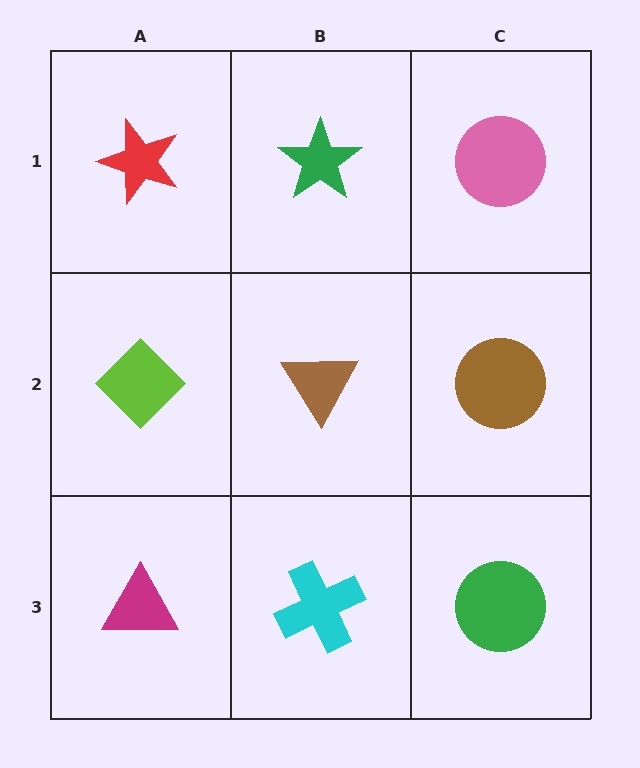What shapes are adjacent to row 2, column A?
A red star (row 1, column A), a magenta triangle (row 3, column A), a brown triangle (row 2, column B).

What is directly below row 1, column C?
A brown circle.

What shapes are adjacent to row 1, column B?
A brown triangle (row 2, column B), a red star (row 1, column A), a pink circle (row 1, column C).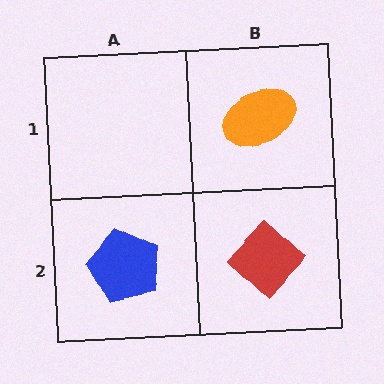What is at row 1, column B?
An orange ellipse.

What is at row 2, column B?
A red diamond.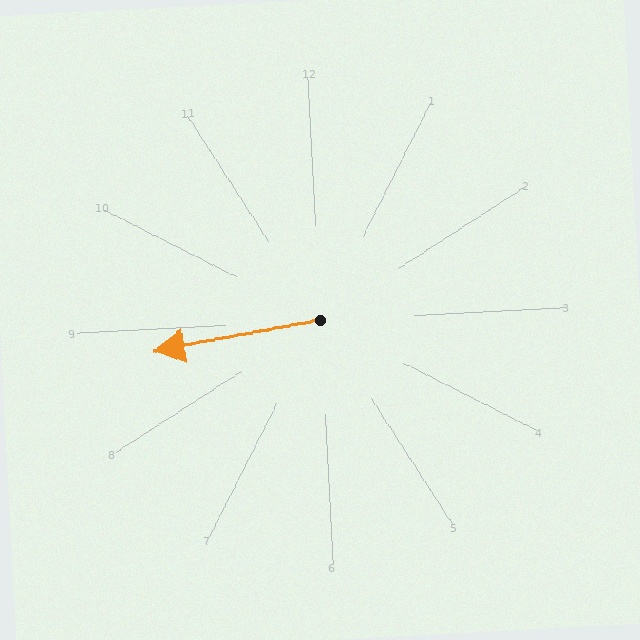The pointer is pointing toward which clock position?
Roughly 9 o'clock.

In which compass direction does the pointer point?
West.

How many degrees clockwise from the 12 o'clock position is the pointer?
Approximately 262 degrees.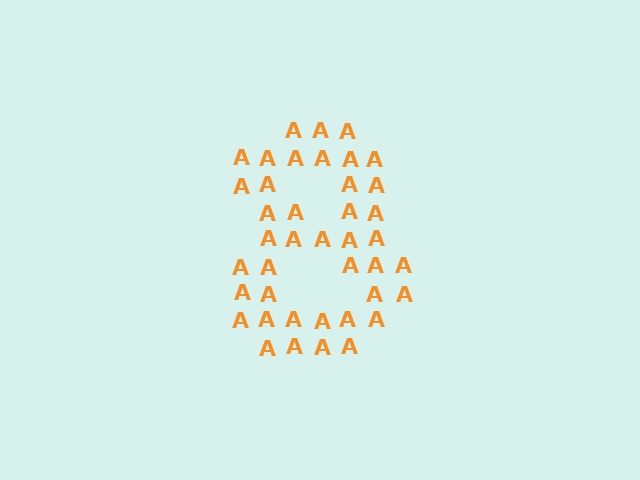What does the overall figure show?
The overall figure shows the digit 8.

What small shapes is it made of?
It is made of small letter A's.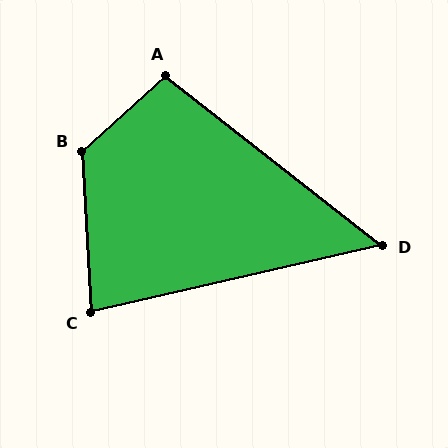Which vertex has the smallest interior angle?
D, at approximately 51 degrees.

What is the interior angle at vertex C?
Approximately 80 degrees (acute).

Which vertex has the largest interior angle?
B, at approximately 129 degrees.